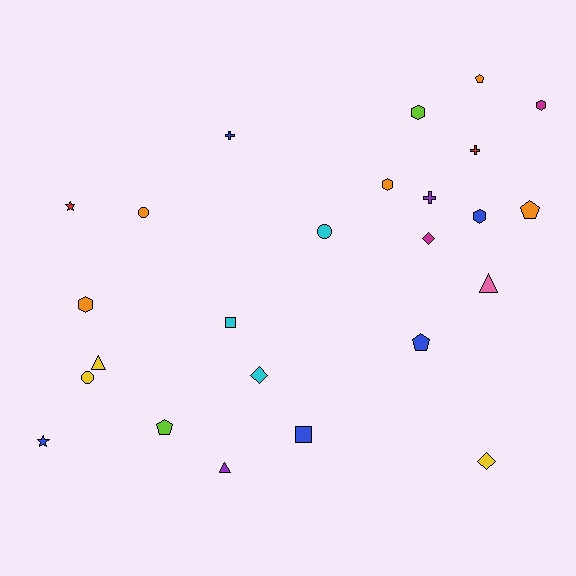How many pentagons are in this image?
There are 4 pentagons.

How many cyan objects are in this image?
There are 3 cyan objects.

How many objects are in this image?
There are 25 objects.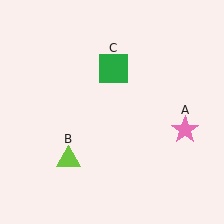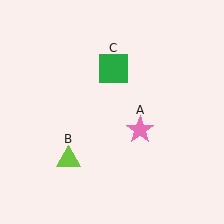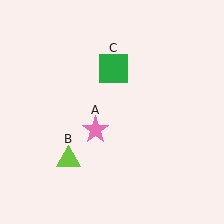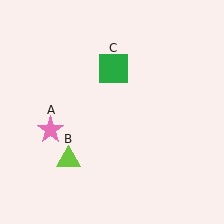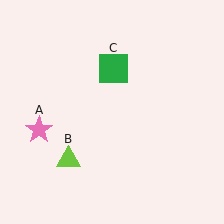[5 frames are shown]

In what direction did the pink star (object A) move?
The pink star (object A) moved left.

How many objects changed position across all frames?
1 object changed position: pink star (object A).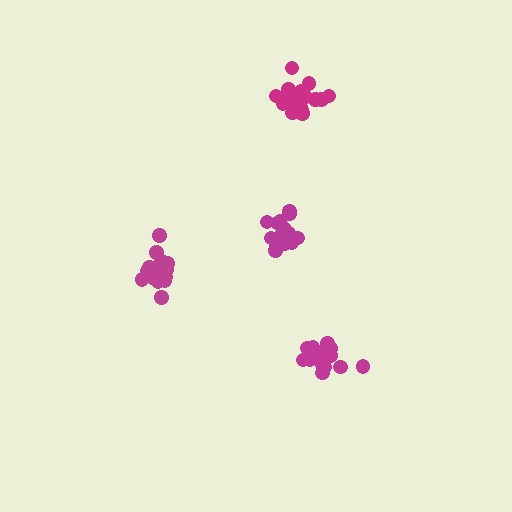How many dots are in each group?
Group 1: 20 dots, Group 2: 21 dots, Group 3: 16 dots, Group 4: 18 dots (75 total).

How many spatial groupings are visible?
There are 4 spatial groupings.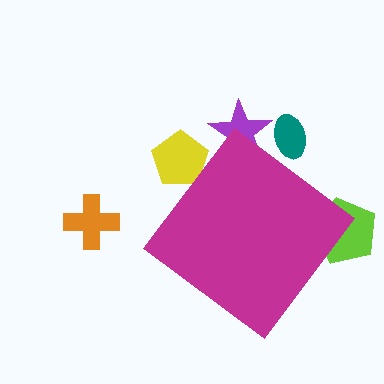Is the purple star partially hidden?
Yes, the purple star is partially hidden behind the magenta diamond.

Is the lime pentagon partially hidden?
Yes, the lime pentagon is partially hidden behind the magenta diamond.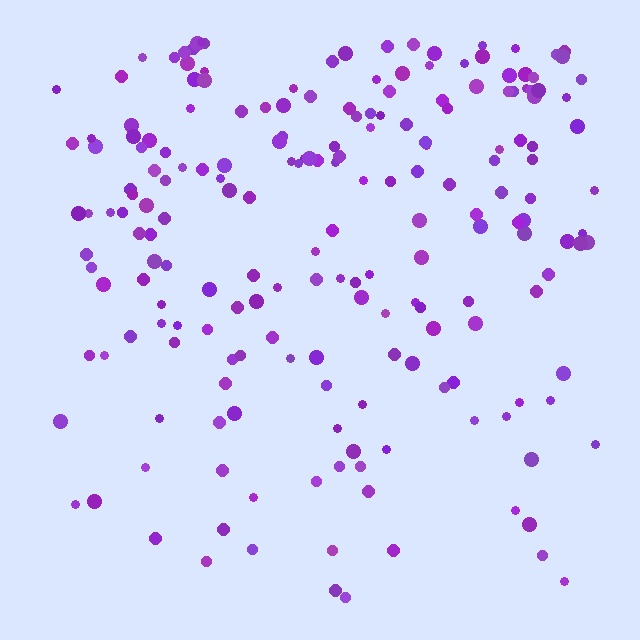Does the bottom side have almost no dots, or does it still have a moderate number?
Still a moderate number, just noticeably fewer than the top.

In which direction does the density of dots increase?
From bottom to top, with the top side densest.